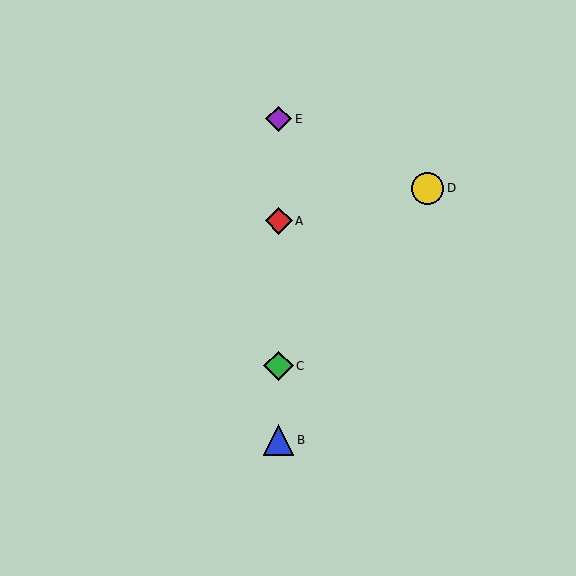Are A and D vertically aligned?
No, A is at x≈279 and D is at x≈427.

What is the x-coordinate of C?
Object C is at x≈279.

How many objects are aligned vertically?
4 objects (A, B, C, E) are aligned vertically.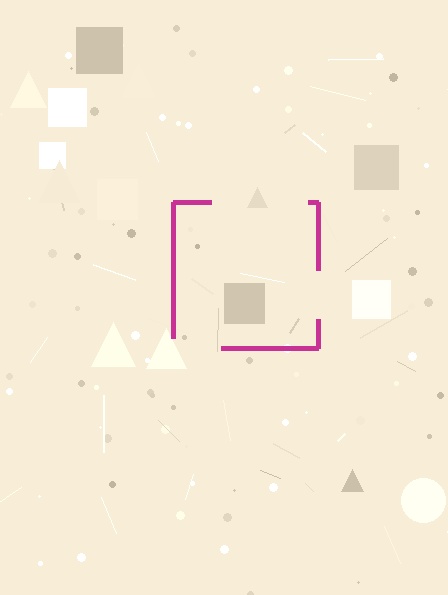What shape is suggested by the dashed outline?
The dashed outline suggests a square.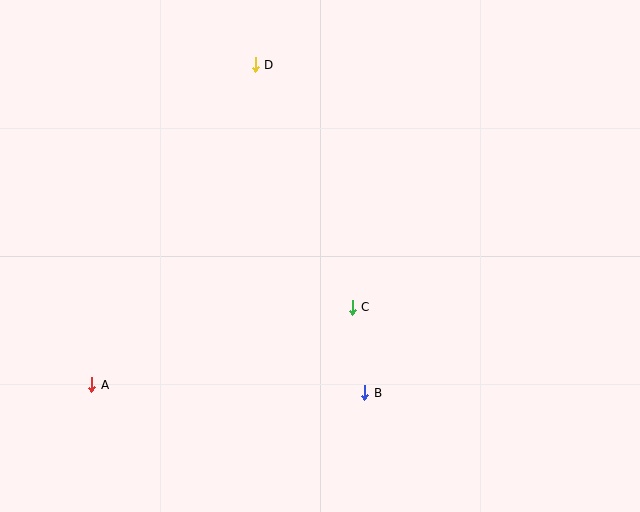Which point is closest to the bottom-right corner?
Point B is closest to the bottom-right corner.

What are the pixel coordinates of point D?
Point D is at (255, 65).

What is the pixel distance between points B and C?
The distance between B and C is 86 pixels.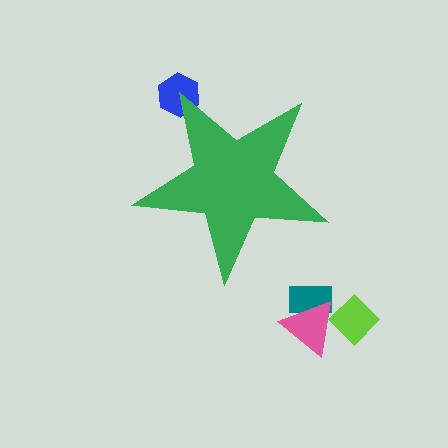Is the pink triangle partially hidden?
No, the pink triangle is fully visible.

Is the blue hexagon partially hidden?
Yes, the blue hexagon is partially hidden behind the green star.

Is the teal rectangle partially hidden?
No, the teal rectangle is fully visible.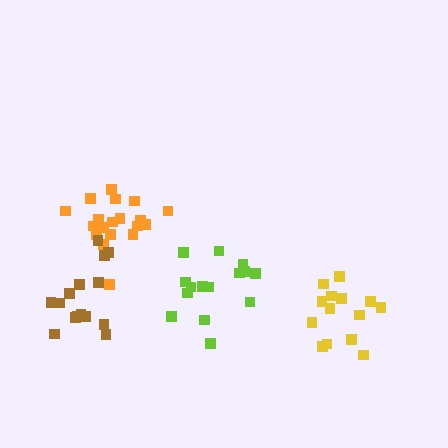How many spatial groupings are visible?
There are 4 spatial groupings.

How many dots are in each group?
Group 1: 15 dots, Group 2: 19 dots, Group 3: 15 dots, Group 4: 14 dots (63 total).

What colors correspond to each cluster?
The clusters are colored: lime, orange, brown, yellow.